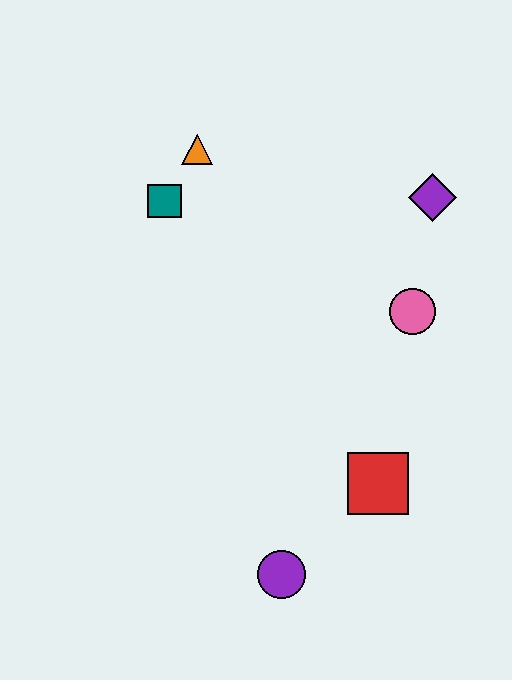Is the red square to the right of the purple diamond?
No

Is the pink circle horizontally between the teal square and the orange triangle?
No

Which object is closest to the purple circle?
The red square is closest to the purple circle.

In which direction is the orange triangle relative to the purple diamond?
The orange triangle is to the left of the purple diamond.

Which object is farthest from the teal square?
The purple circle is farthest from the teal square.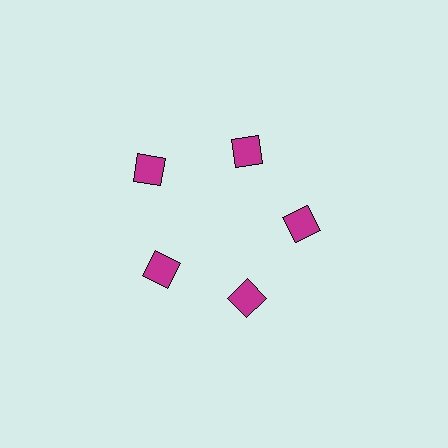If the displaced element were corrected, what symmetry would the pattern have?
It would have 5-fold rotational symmetry — the pattern would map onto itself every 72 degrees.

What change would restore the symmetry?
The symmetry would be restored by moving it inward, back onto the ring so that all 5 squares sit at equal angles and equal distance from the center.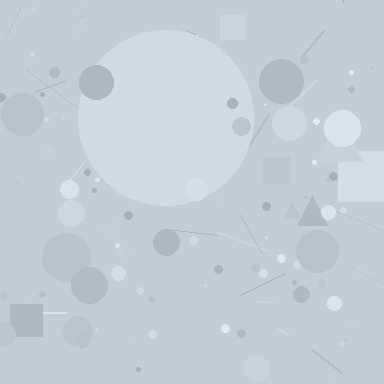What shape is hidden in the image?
A circle is hidden in the image.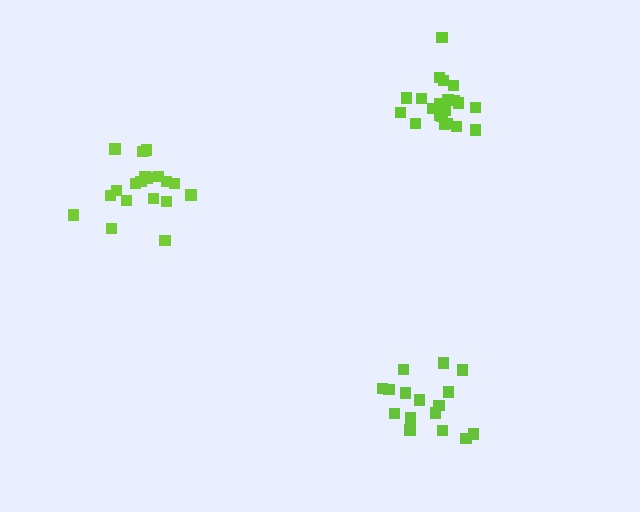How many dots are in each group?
Group 1: 21 dots, Group 2: 16 dots, Group 3: 19 dots (56 total).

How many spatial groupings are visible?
There are 3 spatial groupings.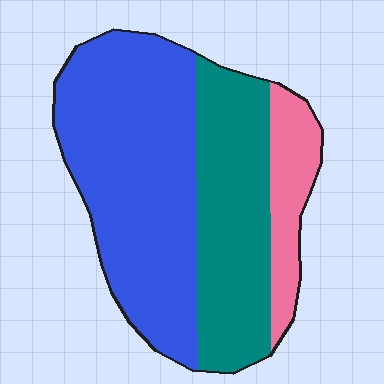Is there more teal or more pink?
Teal.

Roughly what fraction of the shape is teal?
Teal takes up between a sixth and a third of the shape.